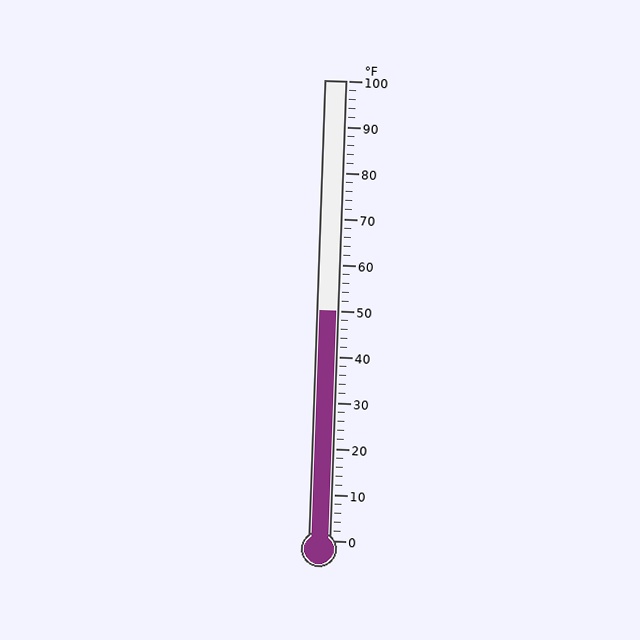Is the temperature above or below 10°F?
The temperature is above 10°F.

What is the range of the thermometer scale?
The thermometer scale ranges from 0°F to 100°F.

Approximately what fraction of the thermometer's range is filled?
The thermometer is filled to approximately 50% of its range.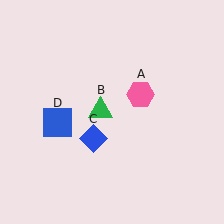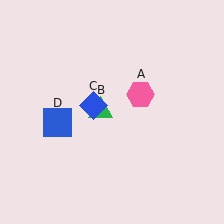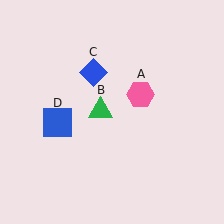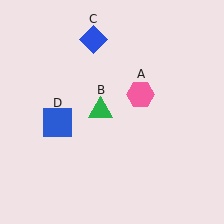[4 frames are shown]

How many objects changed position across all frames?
1 object changed position: blue diamond (object C).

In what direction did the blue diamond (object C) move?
The blue diamond (object C) moved up.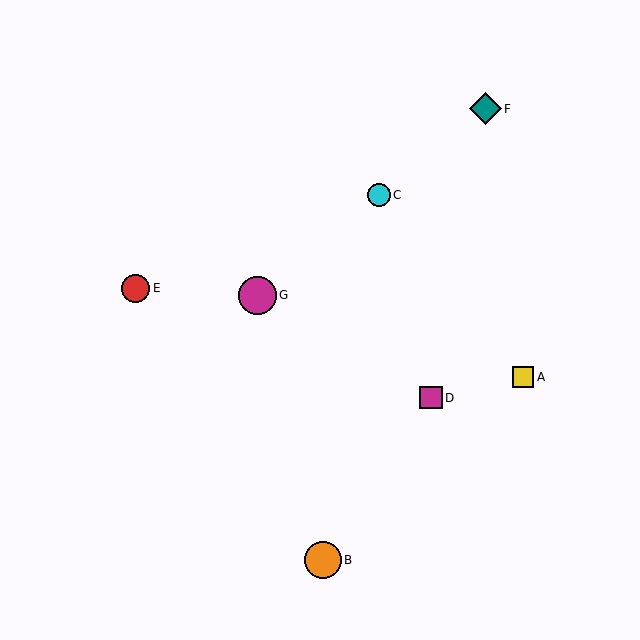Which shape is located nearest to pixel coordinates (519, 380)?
The yellow square (labeled A) at (523, 377) is nearest to that location.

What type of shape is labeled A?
Shape A is a yellow square.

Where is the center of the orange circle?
The center of the orange circle is at (323, 560).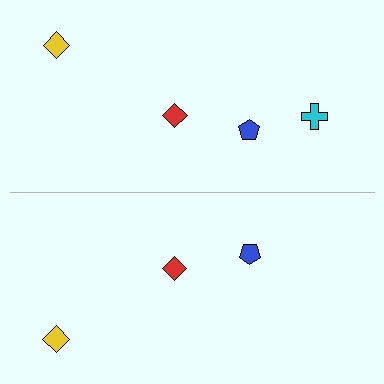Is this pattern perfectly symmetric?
No, the pattern is not perfectly symmetric. A cyan cross is missing from the bottom side.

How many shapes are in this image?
There are 7 shapes in this image.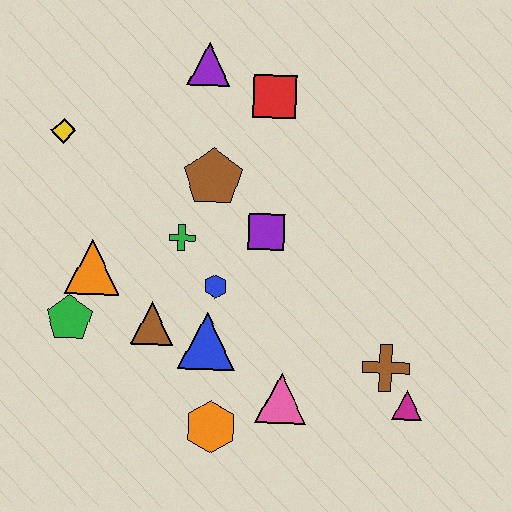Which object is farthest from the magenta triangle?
The yellow diamond is farthest from the magenta triangle.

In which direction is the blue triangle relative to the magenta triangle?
The blue triangle is to the left of the magenta triangle.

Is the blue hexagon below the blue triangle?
No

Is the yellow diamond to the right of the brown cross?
No